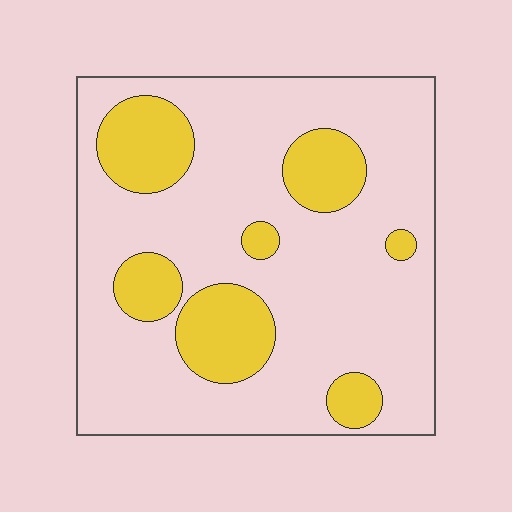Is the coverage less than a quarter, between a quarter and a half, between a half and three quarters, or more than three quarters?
Less than a quarter.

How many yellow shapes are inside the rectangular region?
7.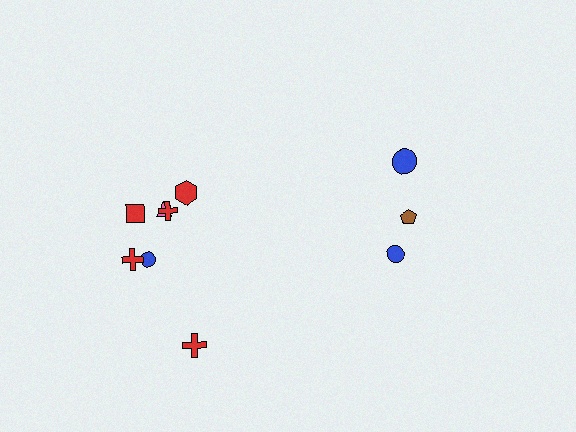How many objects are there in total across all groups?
There are 10 objects.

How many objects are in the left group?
There are 7 objects.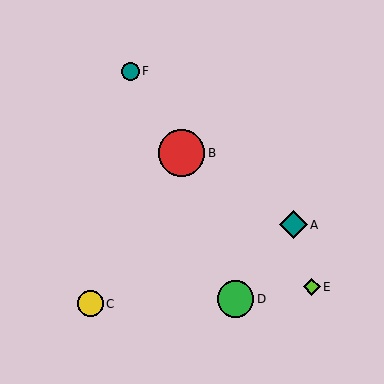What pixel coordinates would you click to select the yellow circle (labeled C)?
Click at (90, 304) to select the yellow circle C.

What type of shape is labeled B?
Shape B is a red circle.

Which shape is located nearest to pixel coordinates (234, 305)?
The green circle (labeled D) at (235, 299) is nearest to that location.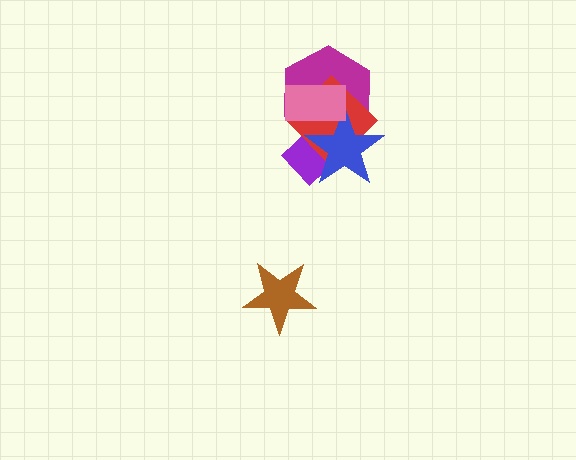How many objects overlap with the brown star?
0 objects overlap with the brown star.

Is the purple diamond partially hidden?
Yes, it is partially covered by another shape.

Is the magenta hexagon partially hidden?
Yes, it is partially covered by another shape.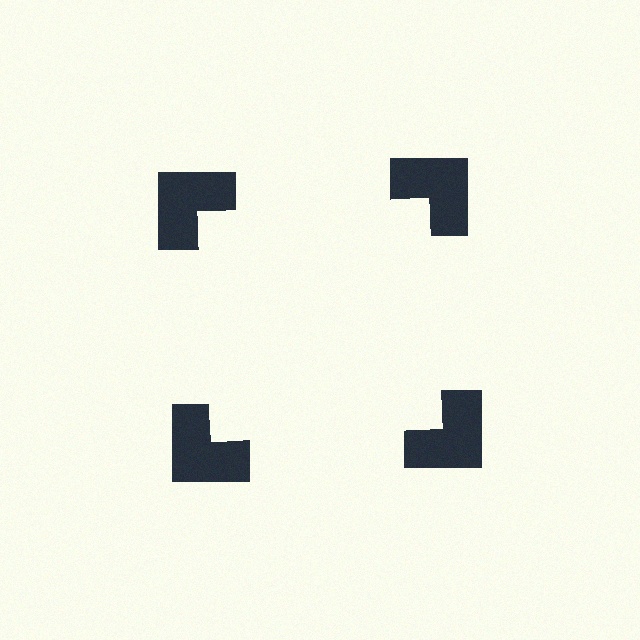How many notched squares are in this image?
There are 4 — one at each vertex of the illusory square.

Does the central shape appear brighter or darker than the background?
It typically appears slightly brighter than the background, even though no actual brightness change is drawn.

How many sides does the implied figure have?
4 sides.